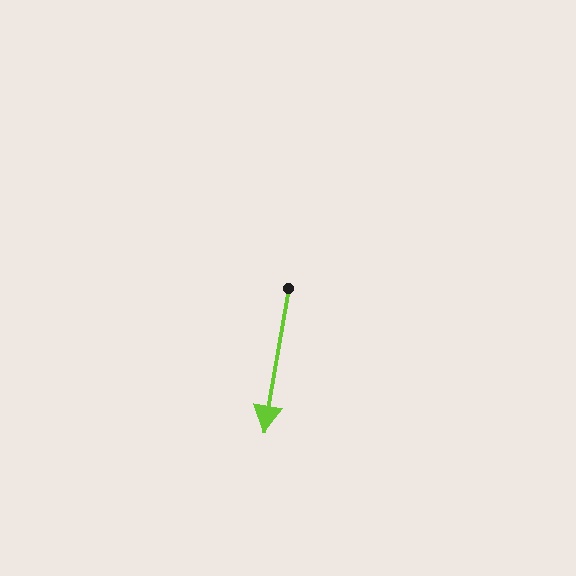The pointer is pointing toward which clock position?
Roughly 6 o'clock.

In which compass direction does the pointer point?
South.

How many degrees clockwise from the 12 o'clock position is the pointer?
Approximately 190 degrees.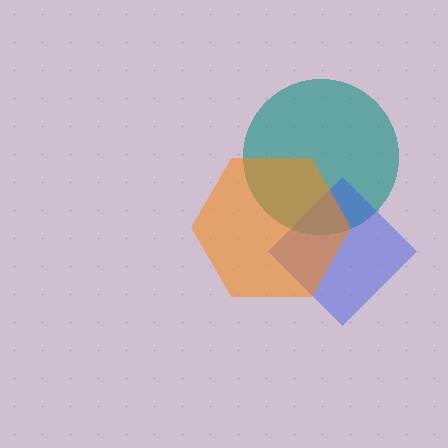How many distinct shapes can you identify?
There are 3 distinct shapes: a teal circle, a blue diamond, an orange hexagon.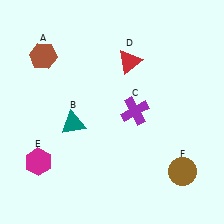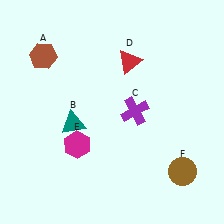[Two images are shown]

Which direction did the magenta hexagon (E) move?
The magenta hexagon (E) moved right.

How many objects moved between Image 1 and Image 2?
1 object moved between the two images.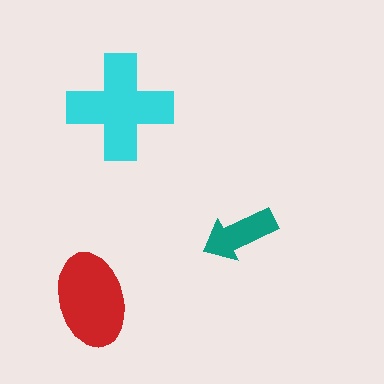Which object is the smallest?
The teal arrow.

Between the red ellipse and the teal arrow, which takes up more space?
The red ellipse.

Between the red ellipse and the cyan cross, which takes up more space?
The cyan cross.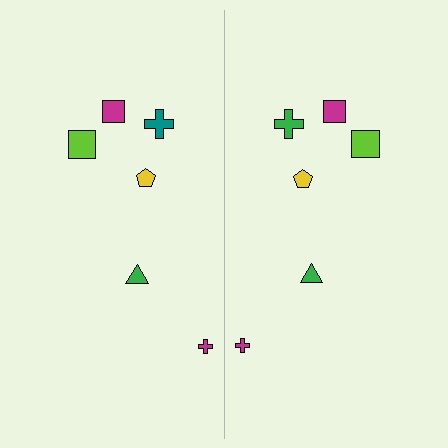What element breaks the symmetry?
The green cross on the right side breaks the symmetry — its mirror counterpart is teal.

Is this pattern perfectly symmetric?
No, the pattern is not perfectly symmetric. The green cross on the right side breaks the symmetry — its mirror counterpart is teal.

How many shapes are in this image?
There are 12 shapes in this image.